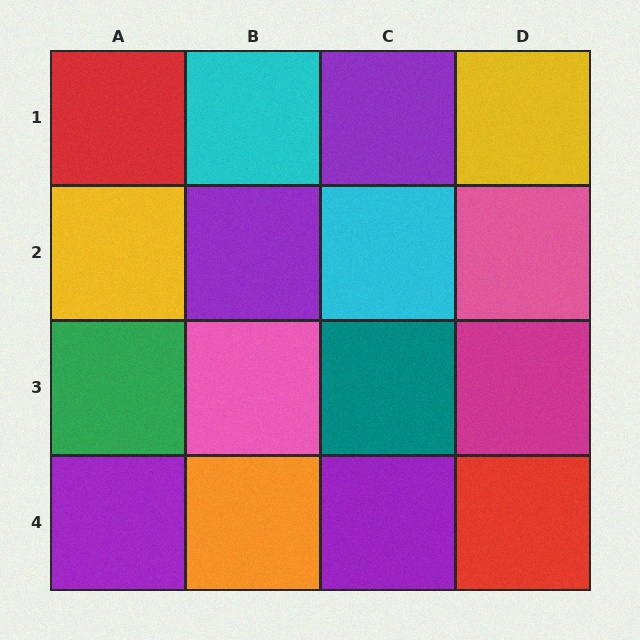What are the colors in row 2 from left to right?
Yellow, purple, cyan, pink.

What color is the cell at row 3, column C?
Teal.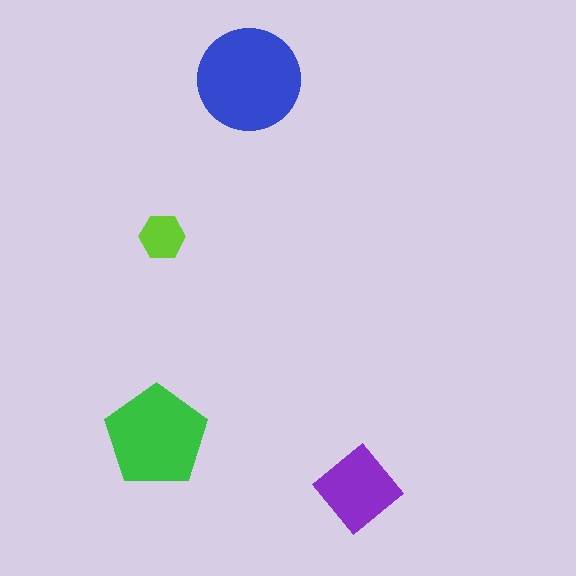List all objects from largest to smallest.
The blue circle, the green pentagon, the purple diamond, the lime hexagon.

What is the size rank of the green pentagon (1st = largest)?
2nd.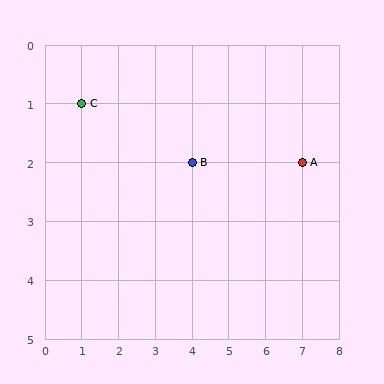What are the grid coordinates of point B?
Point B is at grid coordinates (4, 2).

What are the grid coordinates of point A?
Point A is at grid coordinates (7, 2).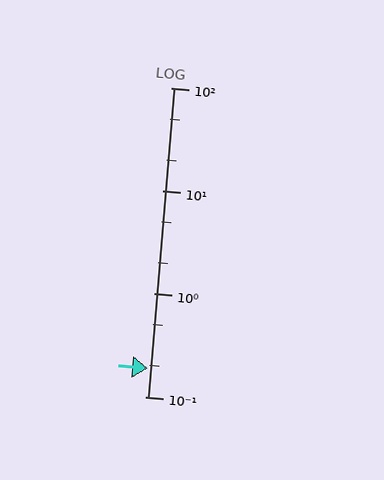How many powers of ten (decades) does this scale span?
The scale spans 3 decades, from 0.1 to 100.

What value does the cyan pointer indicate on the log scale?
The pointer indicates approximately 0.19.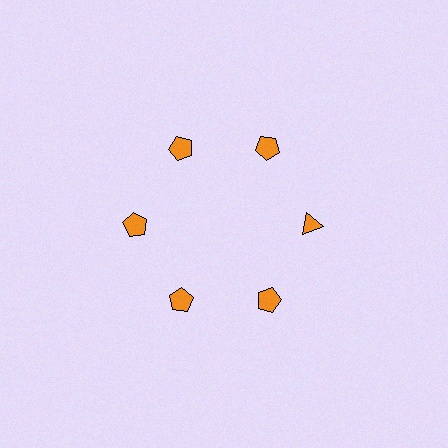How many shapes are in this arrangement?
There are 6 shapes arranged in a ring pattern.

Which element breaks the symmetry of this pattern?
The orange triangle at roughly the 3 o'clock position breaks the symmetry. All other shapes are orange pentagons.